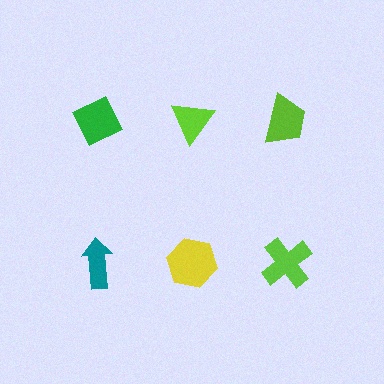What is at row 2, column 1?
A teal arrow.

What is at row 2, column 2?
A yellow hexagon.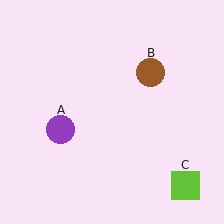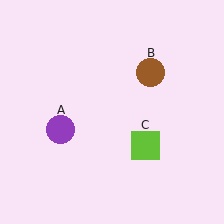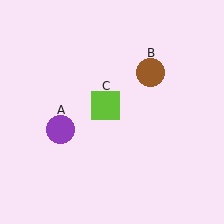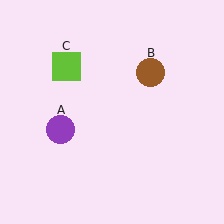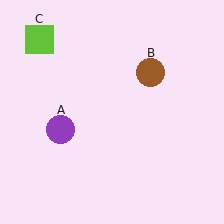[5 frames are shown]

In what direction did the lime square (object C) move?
The lime square (object C) moved up and to the left.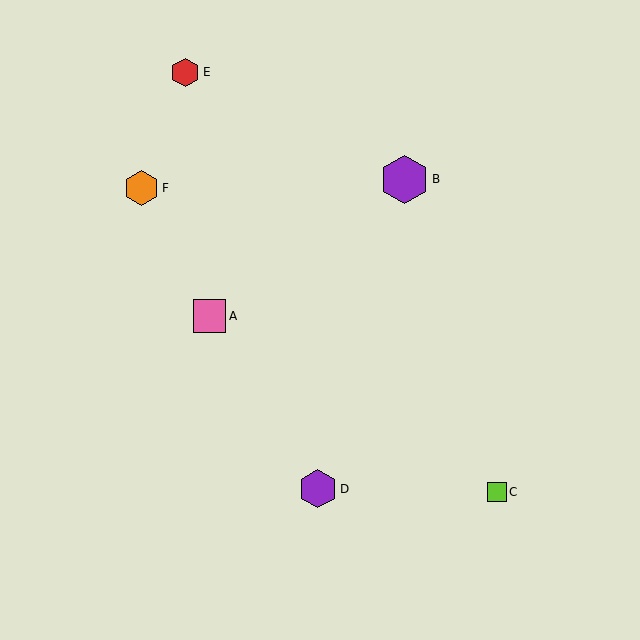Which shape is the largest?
The purple hexagon (labeled B) is the largest.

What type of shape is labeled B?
Shape B is a purple hexagon.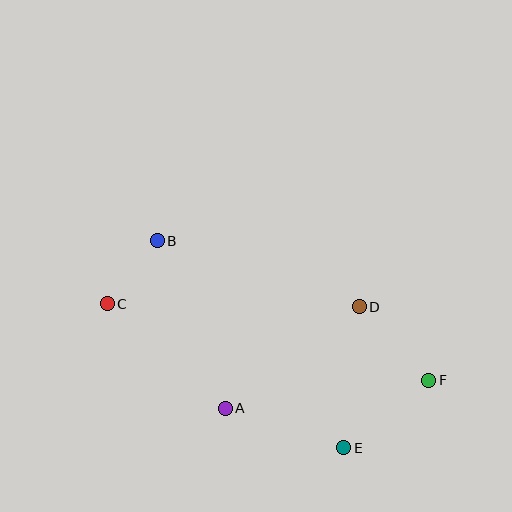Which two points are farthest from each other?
Points C and F are farthest from each other.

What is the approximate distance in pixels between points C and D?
The distance between C and D is approximately 252 pixels.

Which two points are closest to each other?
Points B and C are closest to each other.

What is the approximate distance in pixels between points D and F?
The distance between D and F is approximately 101 pixels.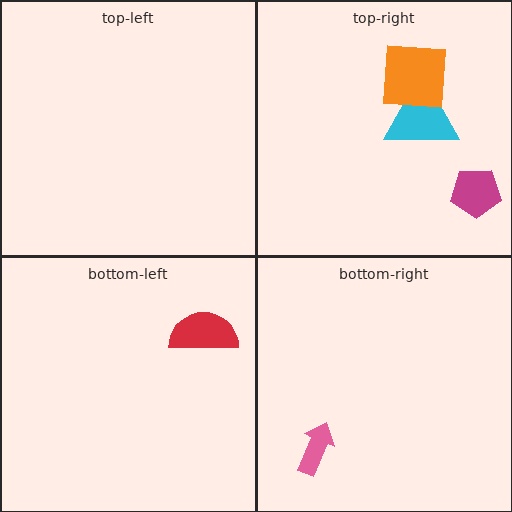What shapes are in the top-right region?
The magenta pentagon, the cyan triangle, the orange square.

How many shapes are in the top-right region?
3.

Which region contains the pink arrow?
The bottom-right region.